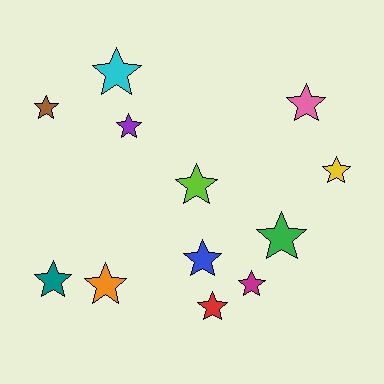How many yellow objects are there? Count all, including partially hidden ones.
There is 1 yellow object.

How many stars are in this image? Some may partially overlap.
There are 12 stars.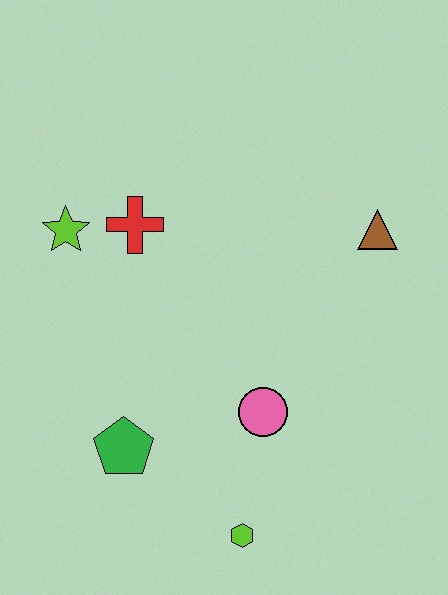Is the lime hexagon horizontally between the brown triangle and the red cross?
Yes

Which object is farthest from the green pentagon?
The brown triangle is farthest from the green pentagon.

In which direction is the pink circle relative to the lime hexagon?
The pink circle is above the lime hexagon.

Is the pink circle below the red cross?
Yes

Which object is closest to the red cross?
The lime star is closest to the red cross.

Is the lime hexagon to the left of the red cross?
No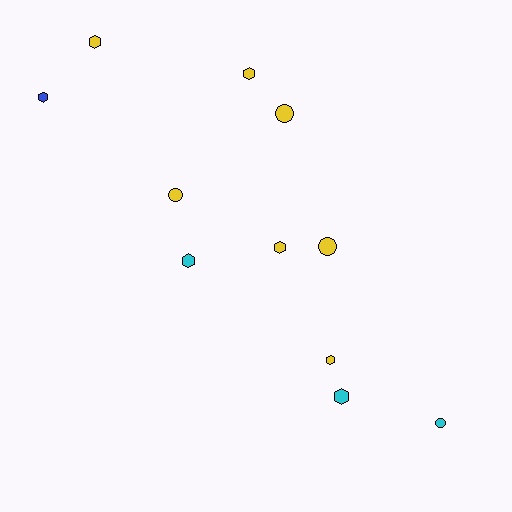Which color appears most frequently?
Yellow, with 7 objects.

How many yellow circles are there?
There are 3 yellow circles.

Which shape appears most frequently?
Hexagon, with 7 objects.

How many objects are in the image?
There are 11 objects.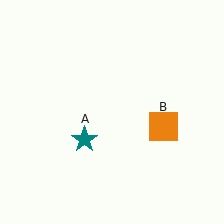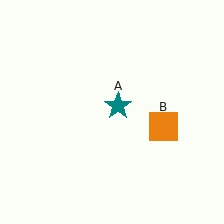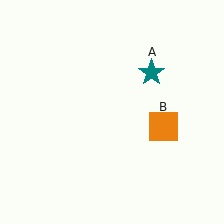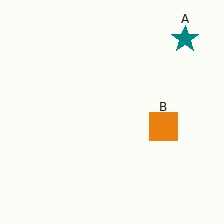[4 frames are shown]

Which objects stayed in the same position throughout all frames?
Orange square (object B) remained stationary.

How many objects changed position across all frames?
1 object changed position: teal star (object A).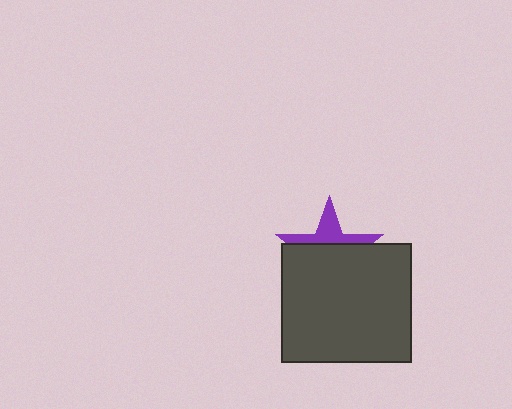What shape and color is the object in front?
The object in front is a dark gray rectangle.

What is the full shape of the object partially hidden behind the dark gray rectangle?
The partially hidden object is a purple star.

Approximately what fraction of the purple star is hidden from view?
Roughly 62% of the purple star is hidden behind the dark gray rectangle.